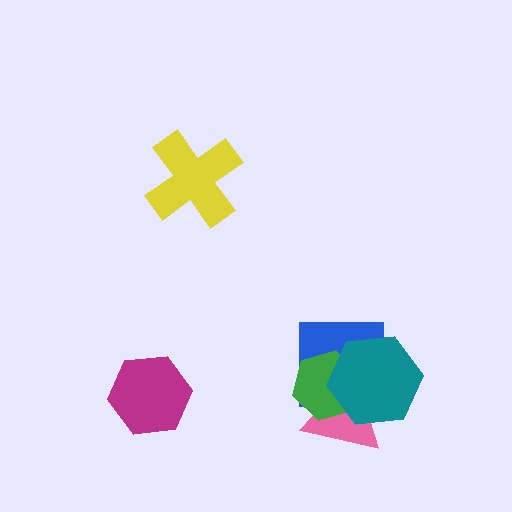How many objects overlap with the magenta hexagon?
0 objects overlap with the magenta hexagon.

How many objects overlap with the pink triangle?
3 objects overlap with the pink triangle.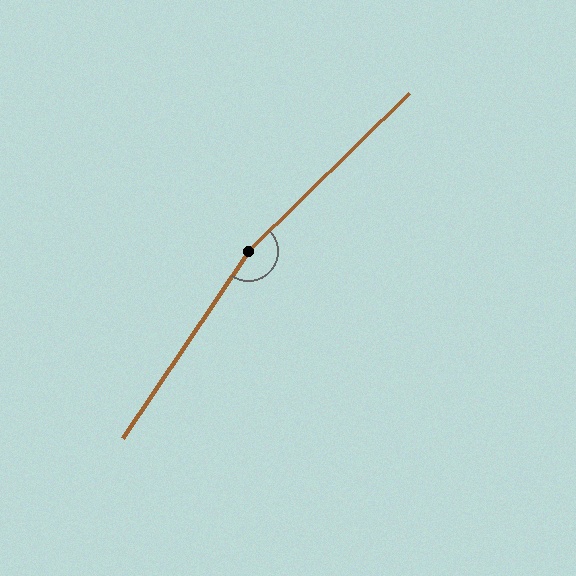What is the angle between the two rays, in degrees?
Approximately 169 degrees.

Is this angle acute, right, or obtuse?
It is obtuse.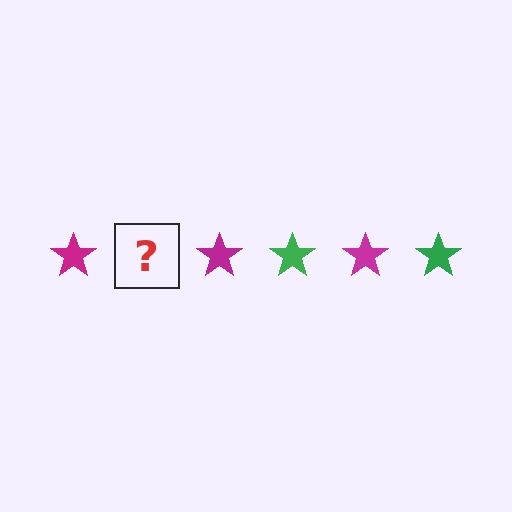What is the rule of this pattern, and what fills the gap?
The rule is that the pattern cycles through magenta, green stars. The gap should be filled with a green star.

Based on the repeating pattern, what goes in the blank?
The blank should be a green star.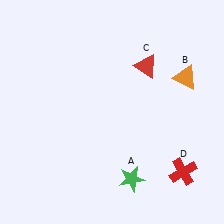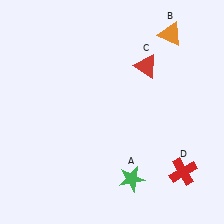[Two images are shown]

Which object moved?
The orange triangle (B) moved up.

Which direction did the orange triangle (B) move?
The orange triangle (B) moved up.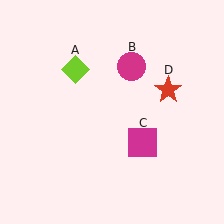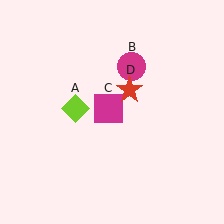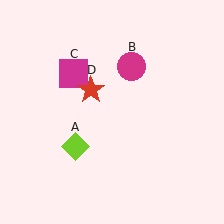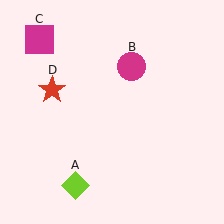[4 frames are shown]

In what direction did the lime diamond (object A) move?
The lime diamond (object A) moved down.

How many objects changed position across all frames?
3 objects changed position: lime diamond (object A), magenta square (object C), red star (object D).